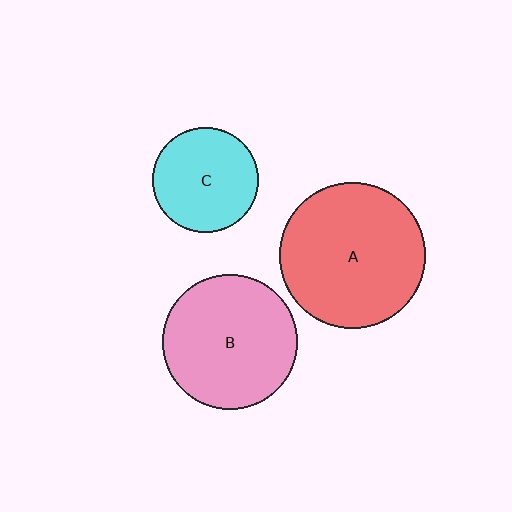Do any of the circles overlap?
No, none of the circles overlap.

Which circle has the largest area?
Circle A (red).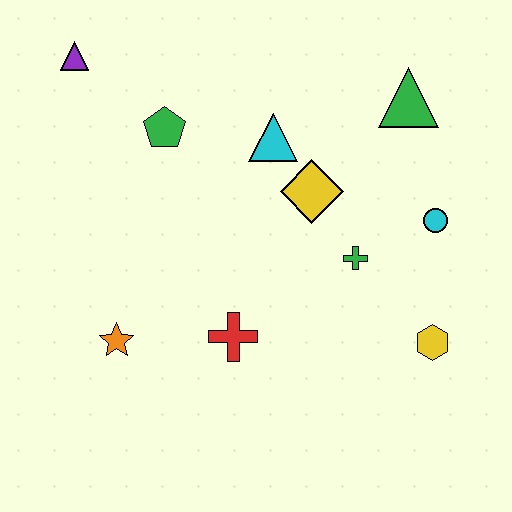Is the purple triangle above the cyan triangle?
Yes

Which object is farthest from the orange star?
The green triangle is farthest from the orange star.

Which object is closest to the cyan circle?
The green cross is closest to the cyan circle.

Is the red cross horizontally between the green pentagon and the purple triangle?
No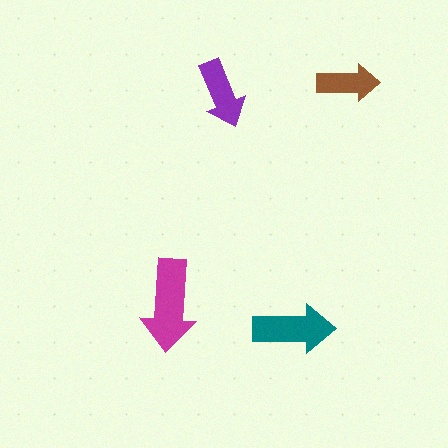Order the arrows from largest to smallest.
the magenta one, the teal one, the purple one, the brown one.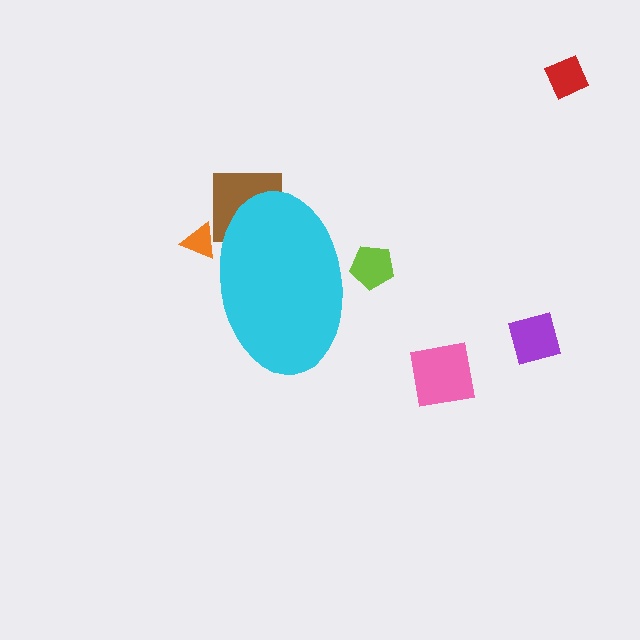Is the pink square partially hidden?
No, the pink square is fully visible.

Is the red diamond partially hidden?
No, the red diamond is fully visible.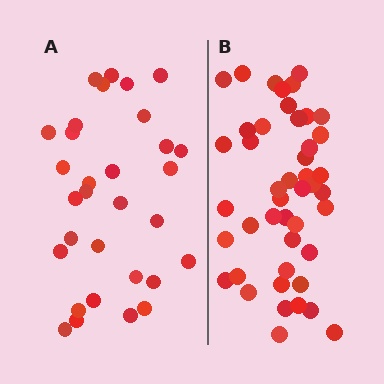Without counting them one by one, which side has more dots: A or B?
Region B (the right region) has more dots.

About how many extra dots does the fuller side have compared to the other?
Region B has approximately 15 more dots than region A.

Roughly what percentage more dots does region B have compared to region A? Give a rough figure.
About 45% more.